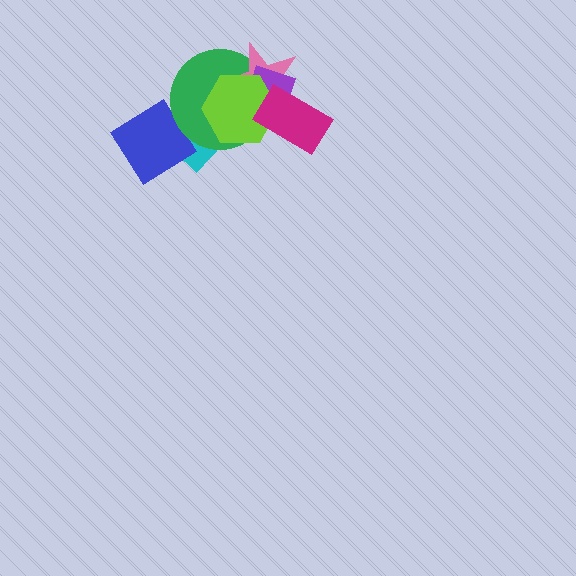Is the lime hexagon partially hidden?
Yes, it is partially covered by another shape.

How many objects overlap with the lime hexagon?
5 objects overlap with the lime hexagon.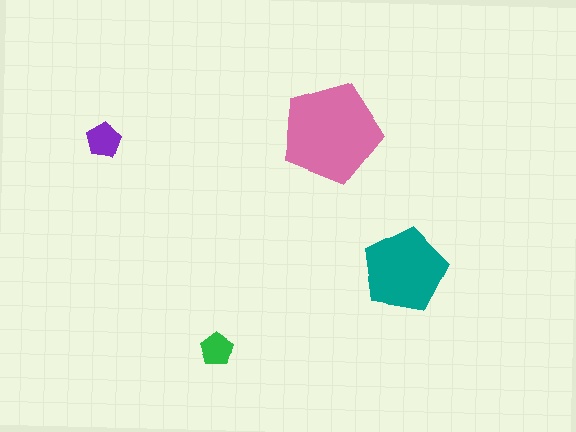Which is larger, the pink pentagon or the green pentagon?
The pink one.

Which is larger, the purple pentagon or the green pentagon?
The purple one.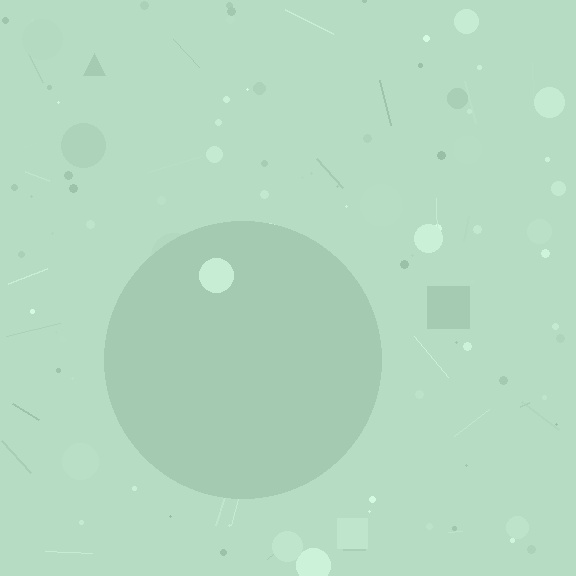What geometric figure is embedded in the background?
A circle is embedded in the background.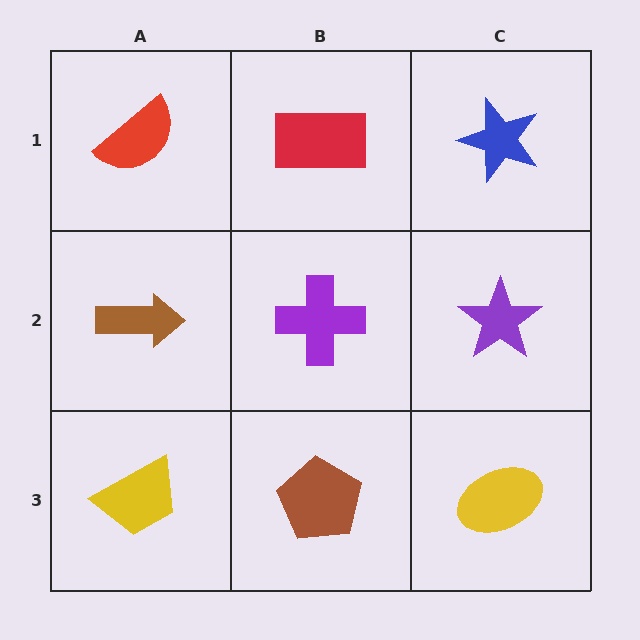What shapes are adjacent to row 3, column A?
A brown arrow (row 2, column A), a brown pentagon (row 3, column B).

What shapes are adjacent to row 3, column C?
A purple star (row 2, column C), a brown pentagon (row 3, column B).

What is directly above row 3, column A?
A brown arrow.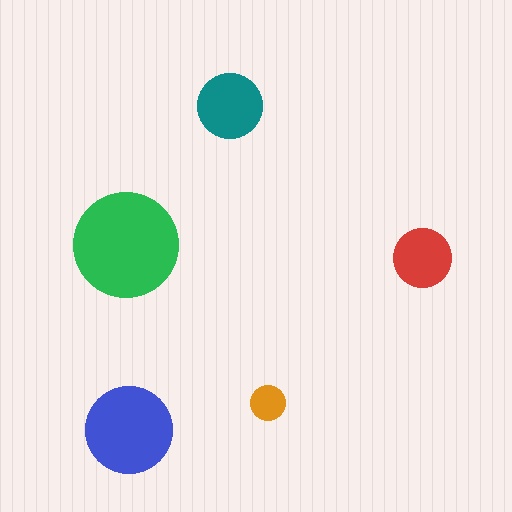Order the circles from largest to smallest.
the green one, the blue one, the teal one, the red one, the orange one.